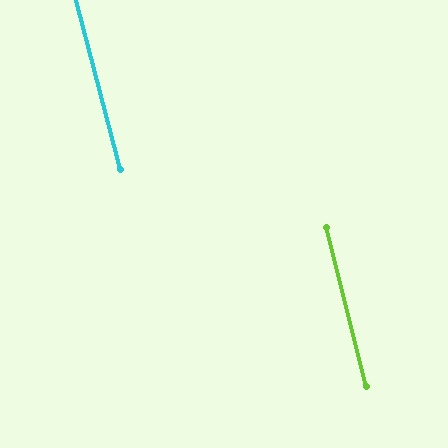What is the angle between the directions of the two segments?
Approximately 1 degree.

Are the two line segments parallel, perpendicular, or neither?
Parallel — their directions differ by only 0.6°.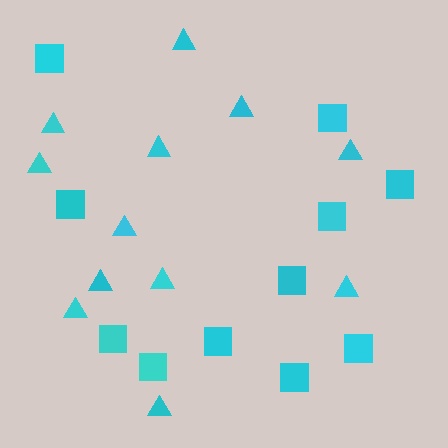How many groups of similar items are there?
There are 2 groups: one group of squares (11) and one group of triangles (12).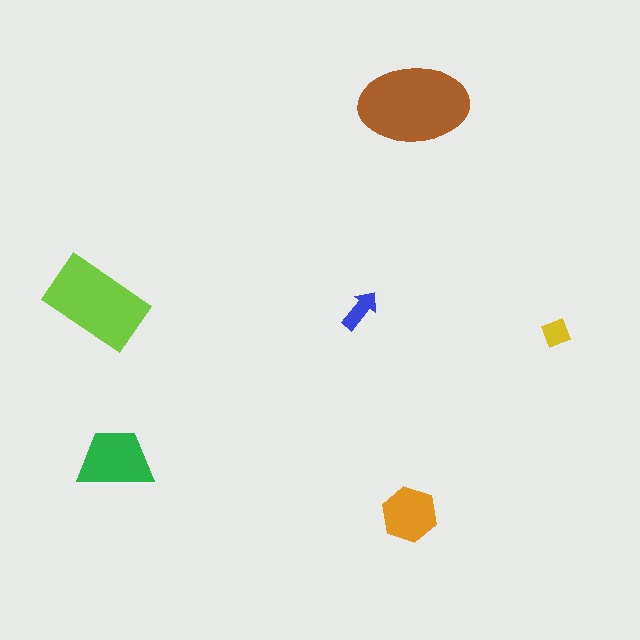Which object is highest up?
The brown ellipse is topmost.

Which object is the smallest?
The yellow diamond.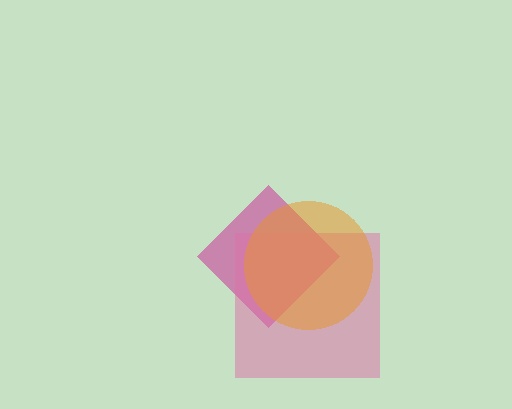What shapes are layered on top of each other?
The layered shapes are: a magenta diamond, a pink square, an orange circle.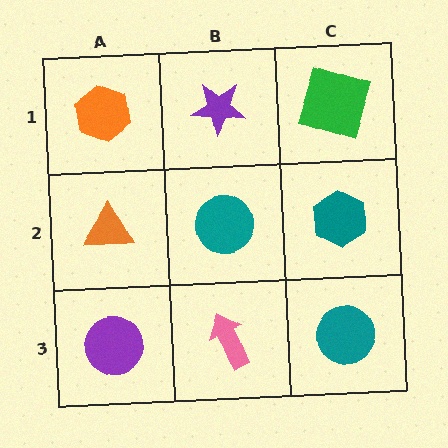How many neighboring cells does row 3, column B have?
3.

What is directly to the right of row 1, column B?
A green square.